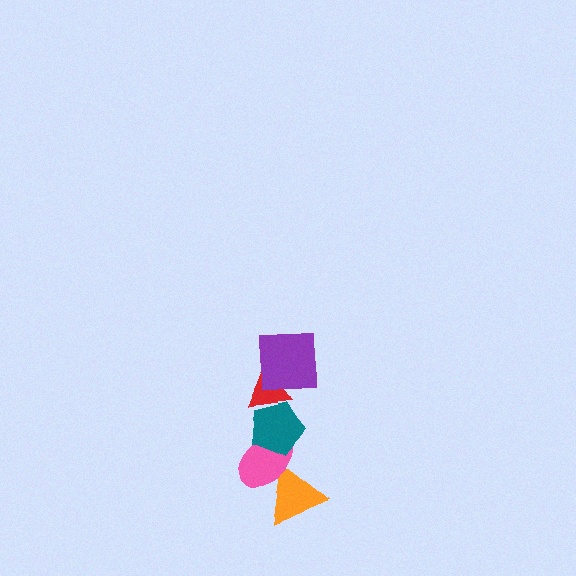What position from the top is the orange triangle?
The orange triangle is 5th from the top.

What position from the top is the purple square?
The purple square is 1st from the top.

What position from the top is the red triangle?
The red triangle is 2nd from the top.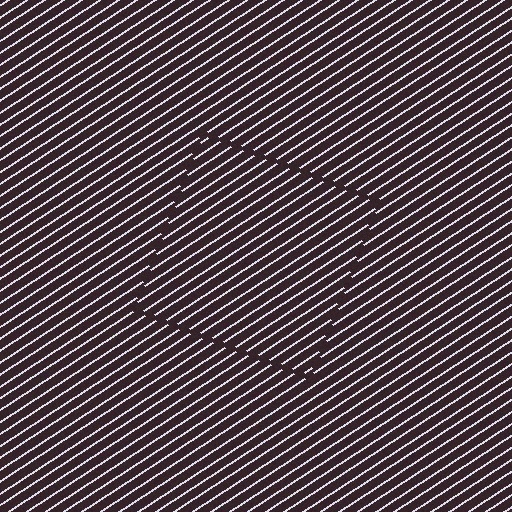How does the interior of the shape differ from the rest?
The interior of the shape contains the same grating, shifted by half a period — the contour is defined by the phase discontinuity where line-ends from the inner and outer gratings abut.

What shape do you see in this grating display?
An illusory square. The interior of the shape contains the same grating, shifted by half a period — the contour is defined by the phase discontinuity where line-ends from the inner and outer gratings abut.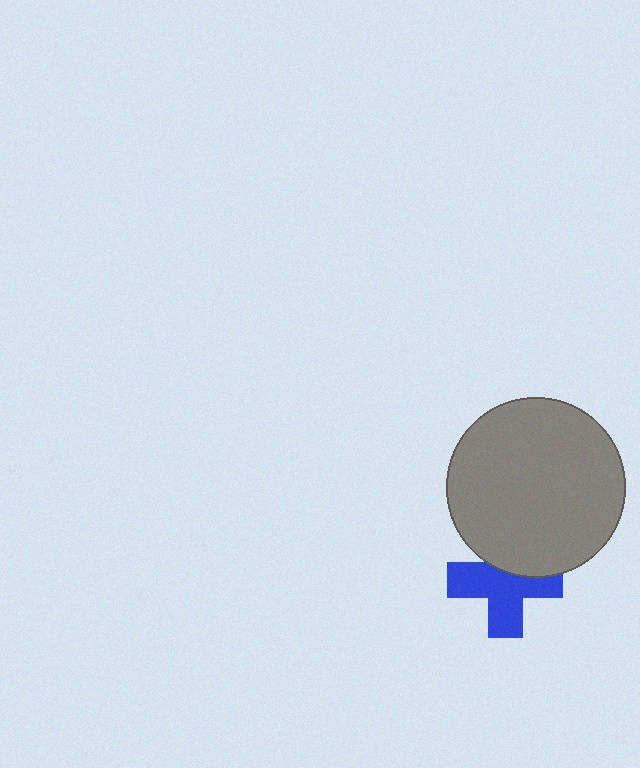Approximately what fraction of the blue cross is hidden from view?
Roughly 34% of the blue cross is hidden behind the gray circle.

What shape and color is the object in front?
The object in front is a gray circle.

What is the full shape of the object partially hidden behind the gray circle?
The partially hidden object is a blue cross.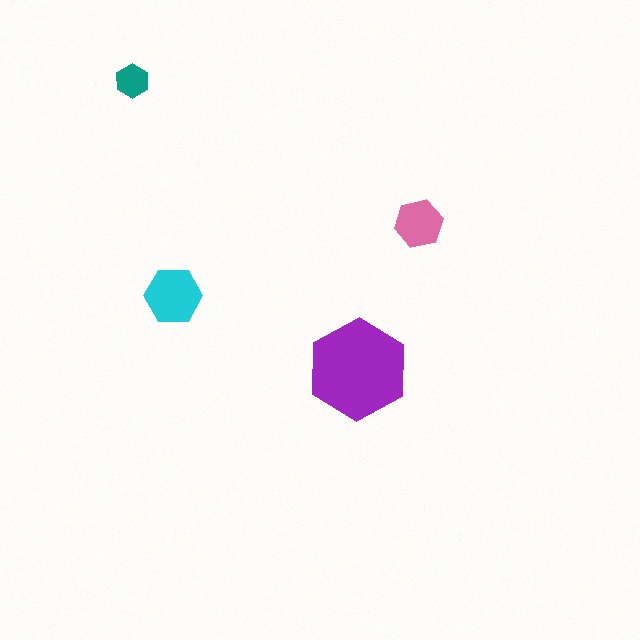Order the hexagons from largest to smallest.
the purple one, the cyan one, the pink one, the teal one.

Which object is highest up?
The teal hexagon is topmost.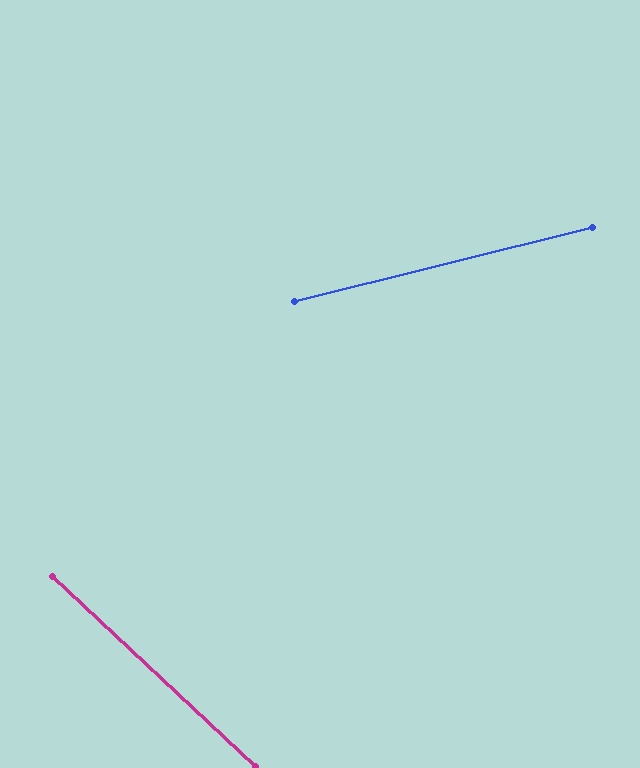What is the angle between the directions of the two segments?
Approximately 57 degrees.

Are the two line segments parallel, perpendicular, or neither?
Neither parallel nor perpendicular — they differ by about 57°.